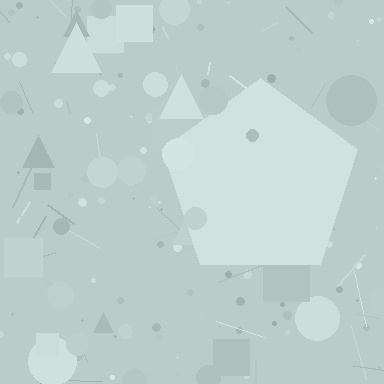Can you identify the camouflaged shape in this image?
The camouflaged shape is a pentagon.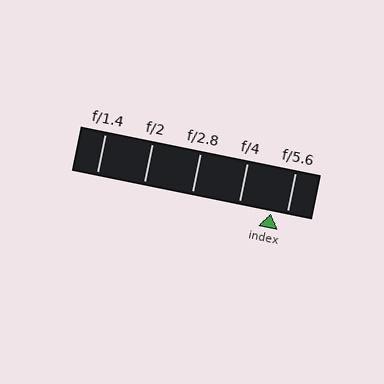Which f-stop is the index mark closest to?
The index mark is closest to f/5.6.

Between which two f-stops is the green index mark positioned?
The index mark is between f/4 and f/5.6.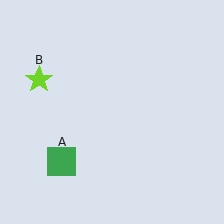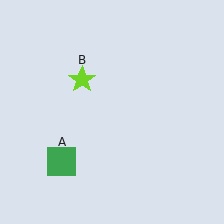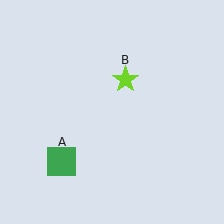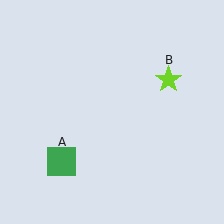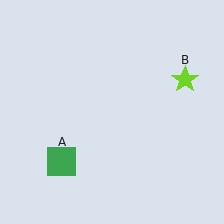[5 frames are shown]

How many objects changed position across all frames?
1 object changed position: lime star (object B).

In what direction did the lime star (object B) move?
The lime star (object B) moved right.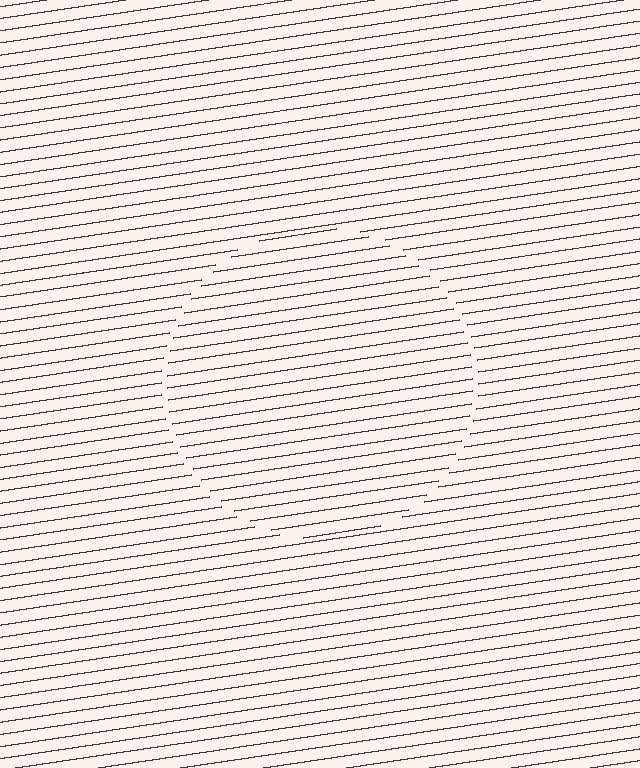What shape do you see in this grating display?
An illusory circle. The interior of the shape contains the same grating, shifted by half a period — the contour is defined by the phase discontinuity where line-ends from the inner and outer gratings abut.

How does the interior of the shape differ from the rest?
The interior of the shape contains the same grating, shifted by half a period — the contour is defined by the phase discontinuity where line-ends from the inner and outer gratings abut.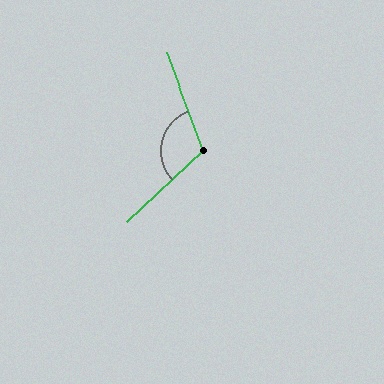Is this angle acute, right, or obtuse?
It is obtuse.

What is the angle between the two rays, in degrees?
Approximately 112 degrees.